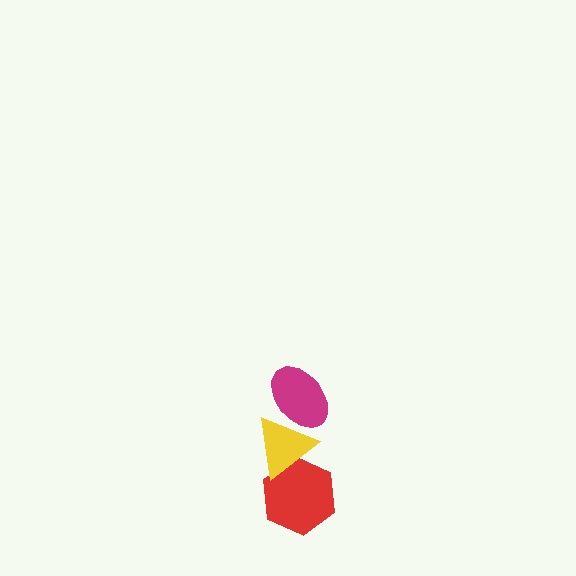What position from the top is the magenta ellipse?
The magenta ellipse is 1st from the top.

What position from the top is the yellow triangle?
The yellow triangle is 2nd from the top.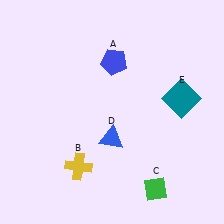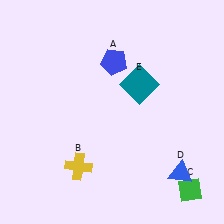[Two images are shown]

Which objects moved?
The objects that moved are: the green diamond (C), the blue triangle (D), the teal square (E).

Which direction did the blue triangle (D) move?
The blue triangle (D) moved right.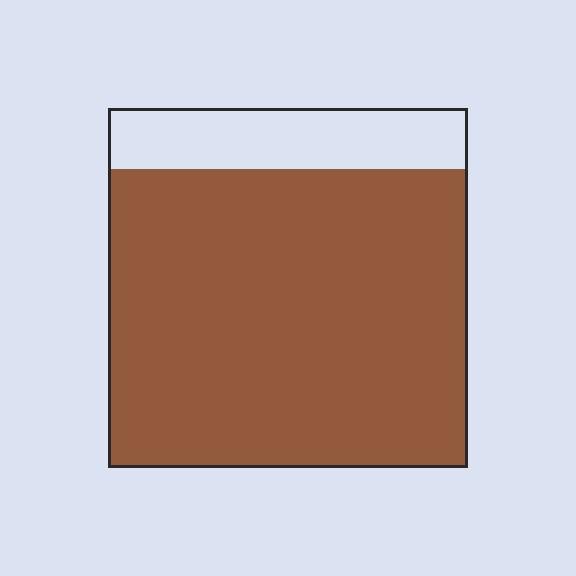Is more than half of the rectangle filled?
Yes.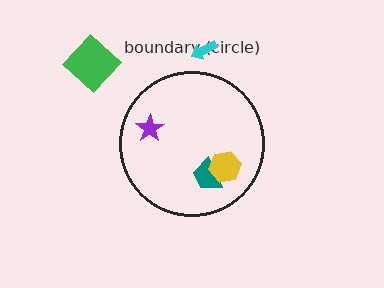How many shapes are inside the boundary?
3 inside, 2 outside.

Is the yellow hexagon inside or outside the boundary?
Inside.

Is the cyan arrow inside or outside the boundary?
Outside.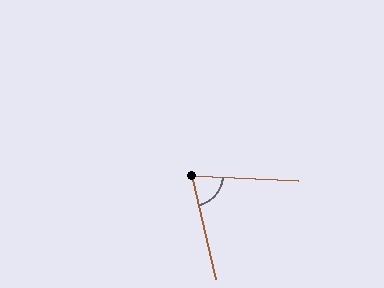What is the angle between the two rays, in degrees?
Approximately 75 degrees.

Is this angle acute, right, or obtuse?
It is acute.